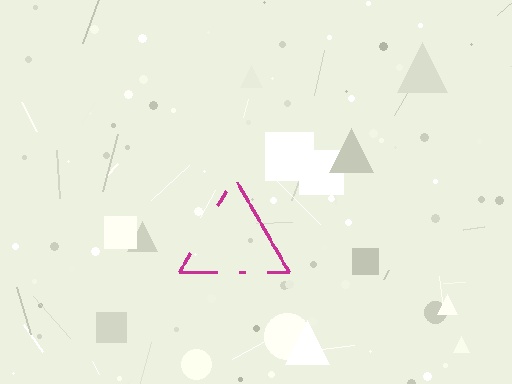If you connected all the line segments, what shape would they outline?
They would outline a triangle.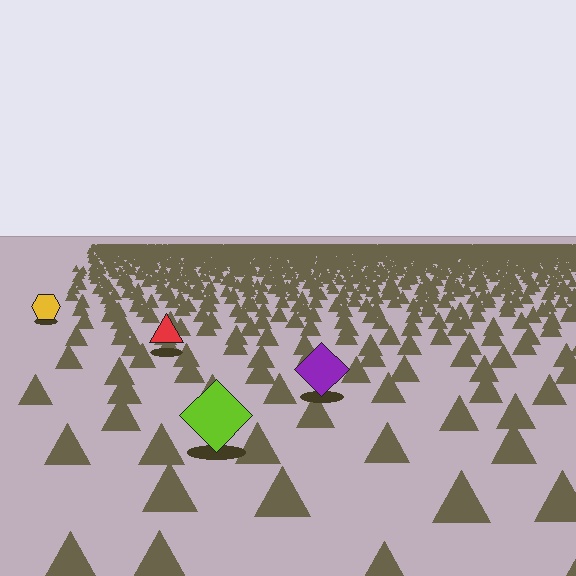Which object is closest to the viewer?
The lime diamond is closest. The texture marks near it are larger and more spread out.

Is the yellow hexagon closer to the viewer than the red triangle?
No. The red triangle is closer — you can tell from the texture gradient: the ground texture is coarser near it.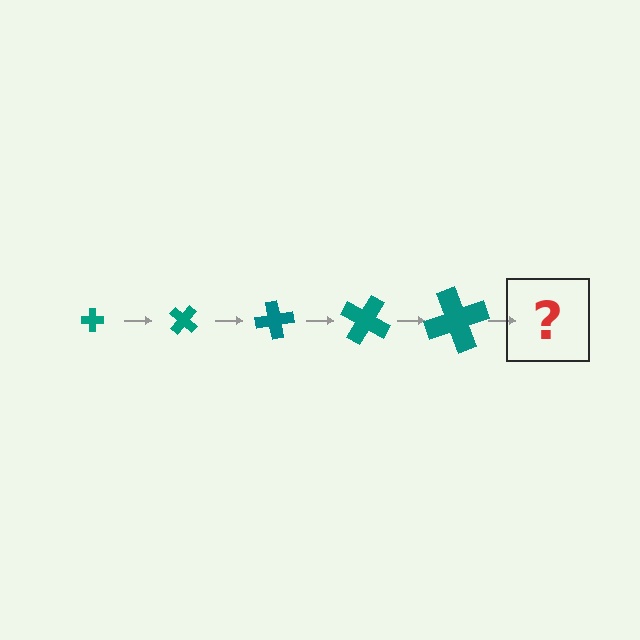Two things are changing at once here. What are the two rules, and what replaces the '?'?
The two rules are that the cross grows larger each step and it rotates 40 degrees each step. The '?' should be a cross, larger than the previous one and rotated 200 degrees from the start.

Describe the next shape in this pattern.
It should be a cross, larger than the previous one and rotated 200 degrees from the start.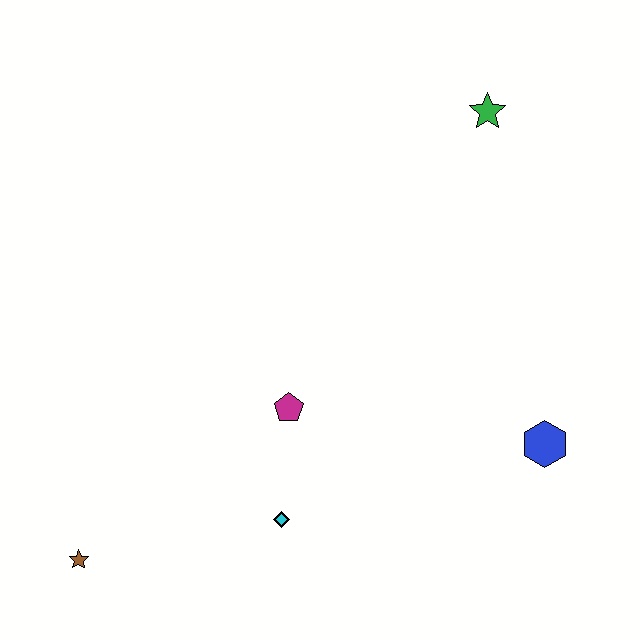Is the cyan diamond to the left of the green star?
Yes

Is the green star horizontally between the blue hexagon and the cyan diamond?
Yes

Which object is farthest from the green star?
The brown star is farthest from the green star.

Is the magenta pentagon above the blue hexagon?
Yes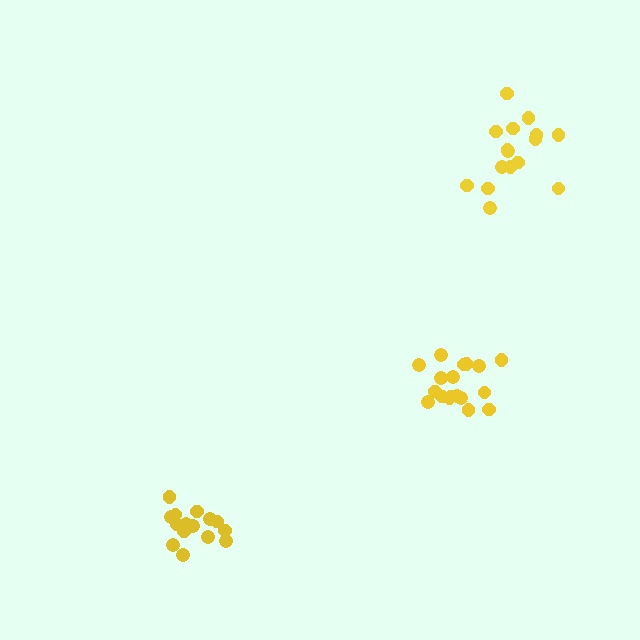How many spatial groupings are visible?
There are 3 spatial groupings.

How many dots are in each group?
Group 1: 18 dots, Group 2: 15 dots, Group 3: 16 dots (49 total).